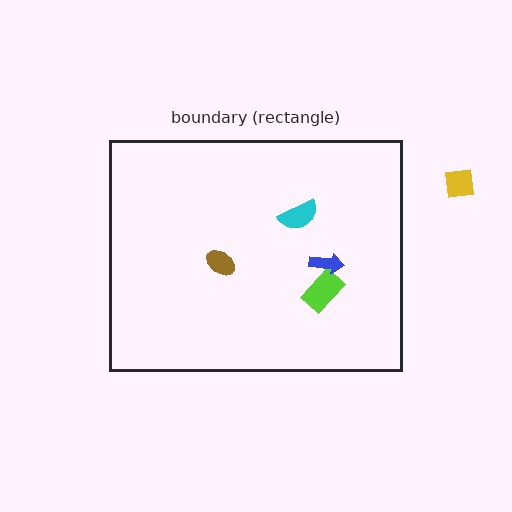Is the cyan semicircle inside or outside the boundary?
Inside.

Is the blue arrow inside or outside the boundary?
Inside.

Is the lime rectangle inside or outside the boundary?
Inside.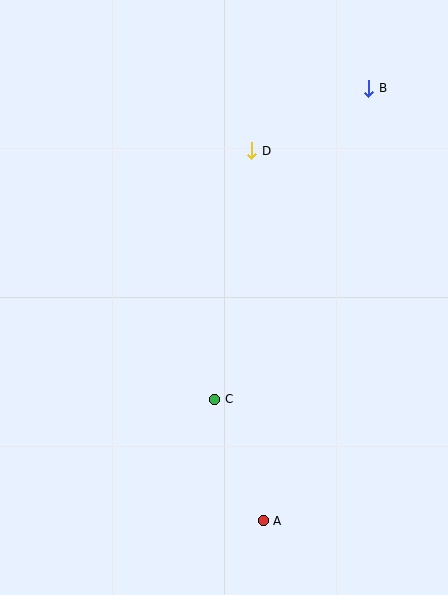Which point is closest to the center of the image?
Point C at (215, 399) is closest to the center.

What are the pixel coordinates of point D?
Point D is at (252, 151).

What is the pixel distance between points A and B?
The distance between A and B is 445 pixels.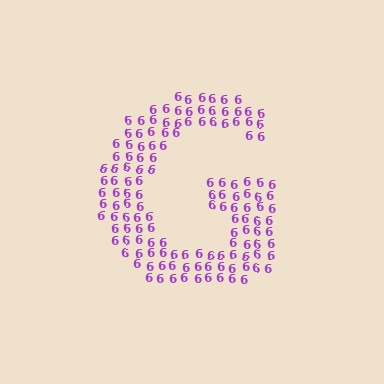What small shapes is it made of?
It is made of small digit 6's.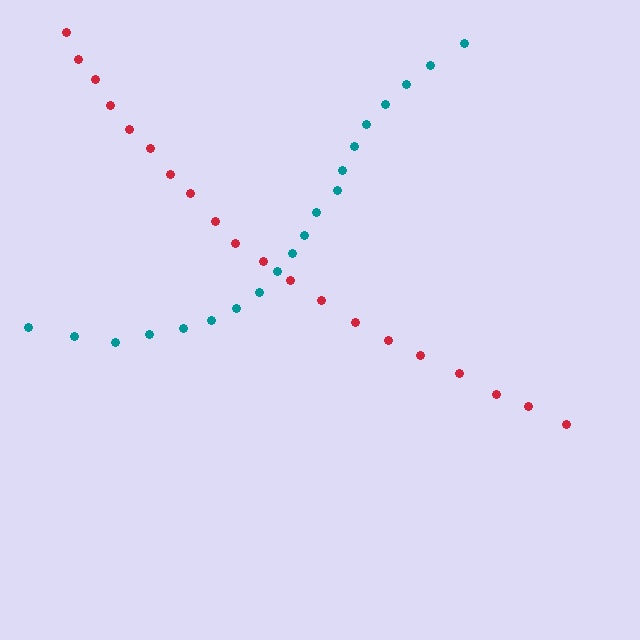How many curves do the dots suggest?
There are 2 distinct paths.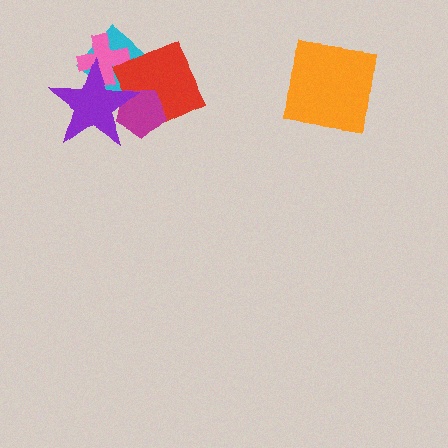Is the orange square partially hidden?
No, no other shape covers it.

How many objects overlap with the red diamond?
4 objects overlap with the red diamond.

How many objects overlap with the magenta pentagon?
2 objects overlap with the magenta pentagon.